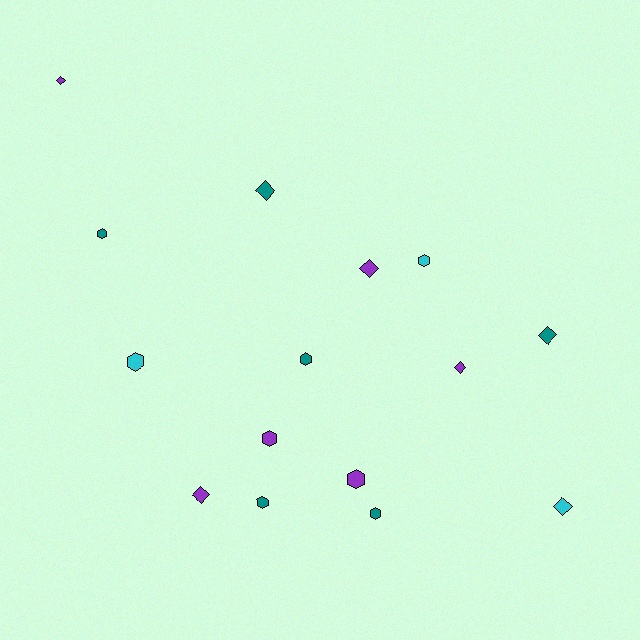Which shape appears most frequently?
Hexagon, with 8 objects.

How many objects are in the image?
There are 15 objects.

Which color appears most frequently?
Teal, with 6 objects.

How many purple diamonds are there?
There are 4 purple diamonds.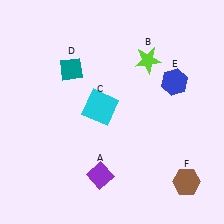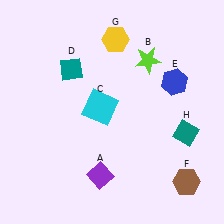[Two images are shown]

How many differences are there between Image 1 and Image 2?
There are 2 differences between the two images.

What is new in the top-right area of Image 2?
A yellow hexagon (G) was added in the top-right area of Image 2.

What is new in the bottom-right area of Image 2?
A teal diamond (H) was added in the bottom-right area of Image 2.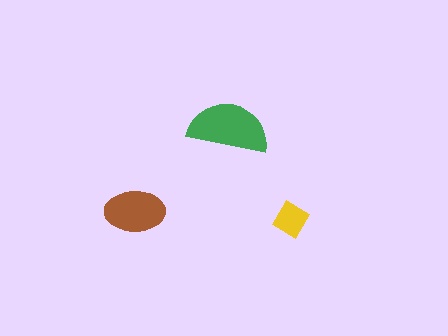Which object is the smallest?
The yellow diamond.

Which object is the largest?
The green semicircle.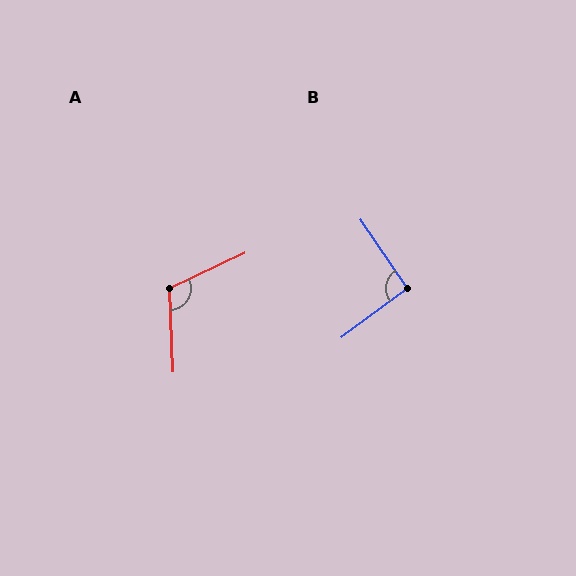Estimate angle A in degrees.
Approximately 113 degrees.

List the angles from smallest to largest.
B (93°), A (113°).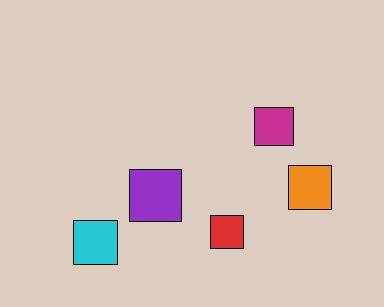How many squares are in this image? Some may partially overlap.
There are 5 squares.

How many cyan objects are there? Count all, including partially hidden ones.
There is 1 cyan object.